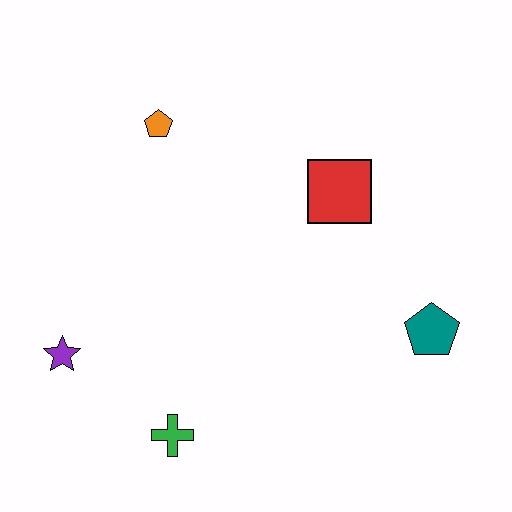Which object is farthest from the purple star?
The teal pentagon is farthest from the purple star.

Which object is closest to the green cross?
The purple star is closest to the green cross.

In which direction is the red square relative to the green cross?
The red square is above the green cross.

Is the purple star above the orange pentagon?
No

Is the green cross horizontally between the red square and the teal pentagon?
No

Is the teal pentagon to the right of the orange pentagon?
Yes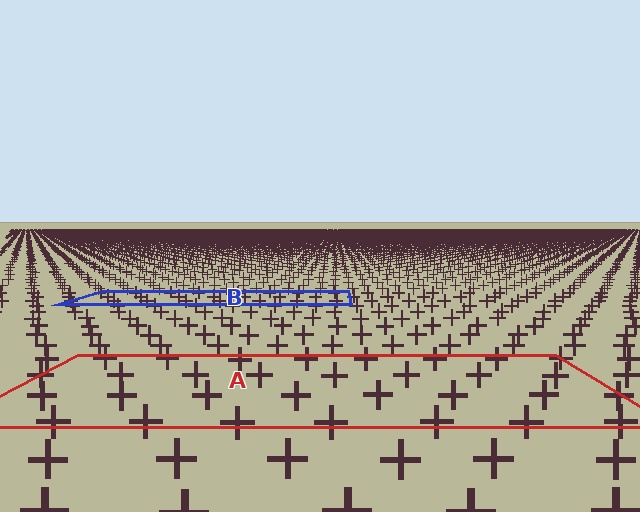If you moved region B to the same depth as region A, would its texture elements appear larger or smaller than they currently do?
They would appear larger. At a closer depth, the same texture elements are projected at a bigger on-screen size.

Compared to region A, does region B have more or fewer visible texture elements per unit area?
Region B has more texture elements per unit area — they are packed more densely because it is farther away.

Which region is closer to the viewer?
Region A is closer. The texture elements there are larger and more spread out.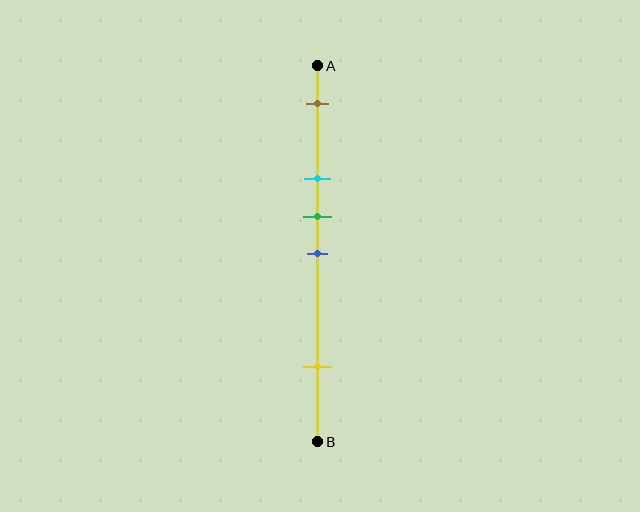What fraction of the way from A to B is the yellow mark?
The yellow mark is approximately 80% (0.8) of the way from A to B.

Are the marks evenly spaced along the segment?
No, the marks are not evenly spaced.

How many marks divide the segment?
There are 5 marks dividing the segment.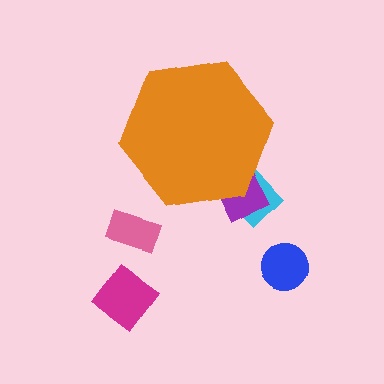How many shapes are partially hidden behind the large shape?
2 shapes are partially hidden.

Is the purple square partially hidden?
Yes, the purple square is partially hidden behind the orange hexagon.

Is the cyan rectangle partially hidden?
Yes, the cyan rectangle is partially hidden behind the orange hexagon.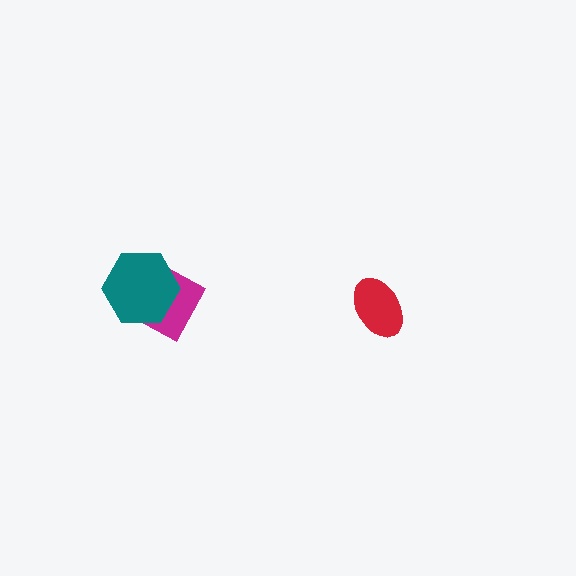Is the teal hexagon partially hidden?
No, no other shape covers it.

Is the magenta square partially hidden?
Yes, it is partially covered by another shape.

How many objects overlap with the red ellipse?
0 objects overlap with the red ellipse.